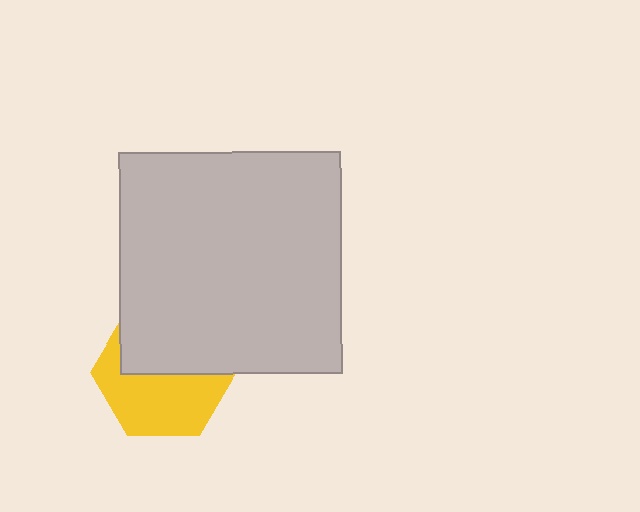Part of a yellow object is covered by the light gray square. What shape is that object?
It is a hexagon.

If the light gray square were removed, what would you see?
You would see the complete yellow hexagon.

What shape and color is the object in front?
The object in front is a light gray square.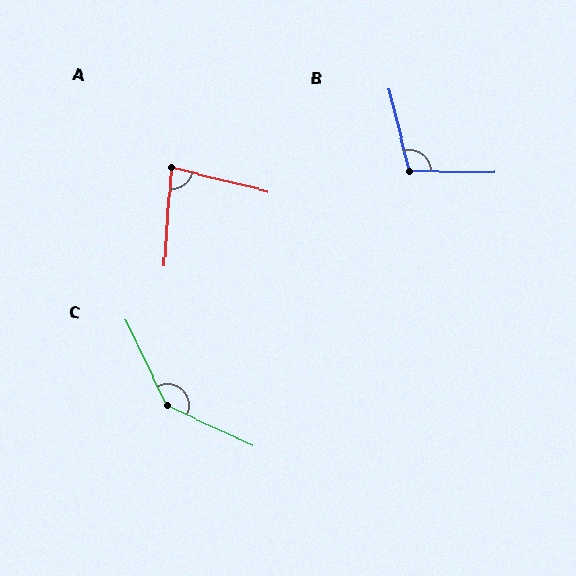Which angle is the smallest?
A, at approximately 80 degrees.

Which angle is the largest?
C, at approximately 141 degrees.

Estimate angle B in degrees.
Approximately 104 degrees.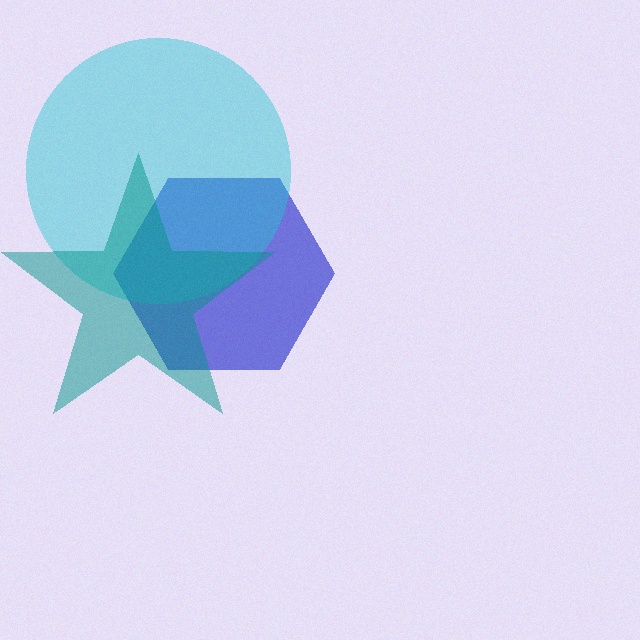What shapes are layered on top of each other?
The layered shapes are: a blue hexagon, a cyan circle, a teal star.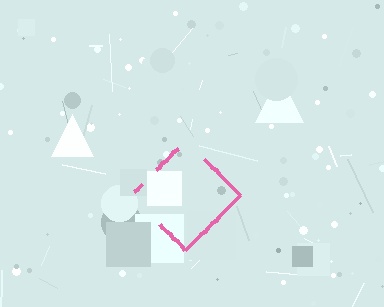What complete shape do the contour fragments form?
The contour fragments form a diamond.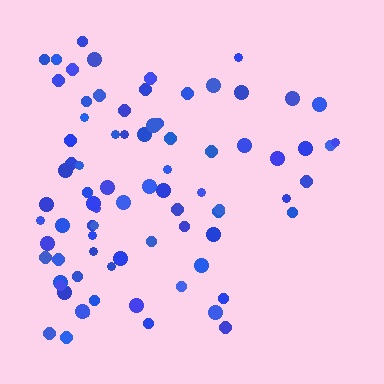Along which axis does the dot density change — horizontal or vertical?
Horizontal.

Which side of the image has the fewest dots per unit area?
The right.